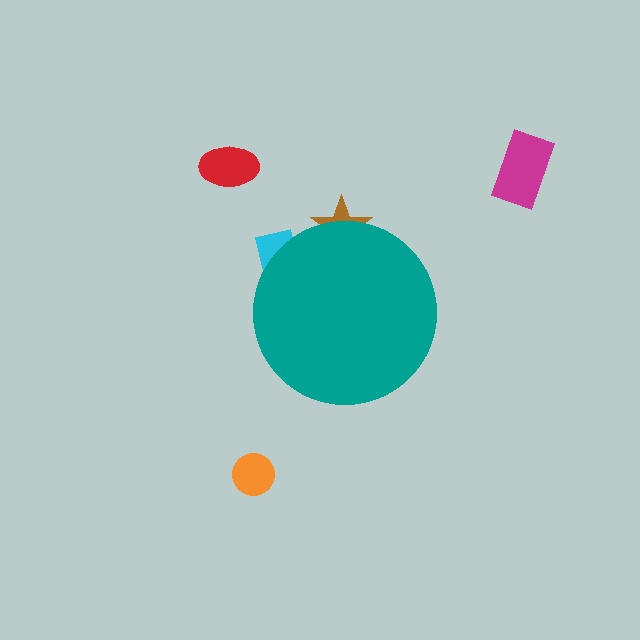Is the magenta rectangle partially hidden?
No, the magenta rectangle is fully visible.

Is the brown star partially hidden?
Yes, the brown star is partially hidden behind the teal circle.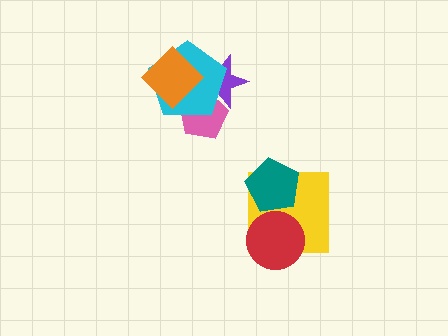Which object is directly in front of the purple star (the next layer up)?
The pink pentagon is directly in front of the purple star.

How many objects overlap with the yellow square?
2 objects overlap with the yellow square.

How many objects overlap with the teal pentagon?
1 object overlaps with the teal pentagon.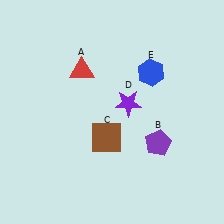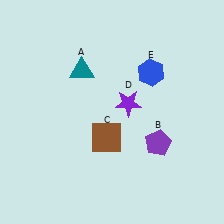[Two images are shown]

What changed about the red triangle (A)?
In Image 1, A is red. In Image 2, it changed to teal.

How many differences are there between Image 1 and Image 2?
There is 1 difference between the two images.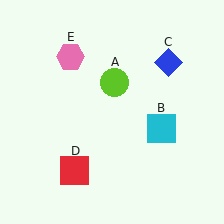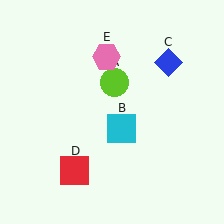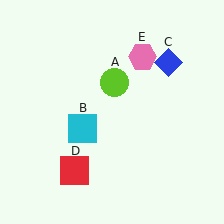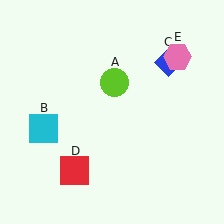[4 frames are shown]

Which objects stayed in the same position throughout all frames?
Lime circle (object A) and blue diamond (object C) and red square (object D) remained stationary.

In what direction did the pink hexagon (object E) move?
The pink hexagon (object E) moved right.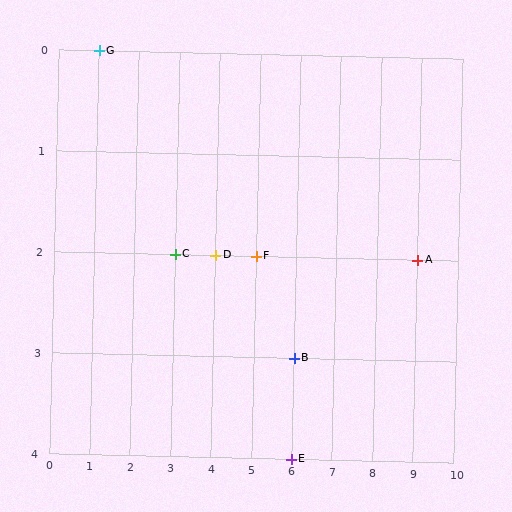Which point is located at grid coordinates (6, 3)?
Point B is at (6, 3).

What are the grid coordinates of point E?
Point E is at grid coordinates (6, 4).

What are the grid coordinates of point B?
Point B is at grid coordinates (6, 3).